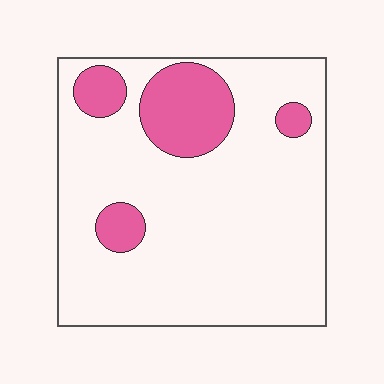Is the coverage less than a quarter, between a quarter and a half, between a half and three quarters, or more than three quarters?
Less than a quarter.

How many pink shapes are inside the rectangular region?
4.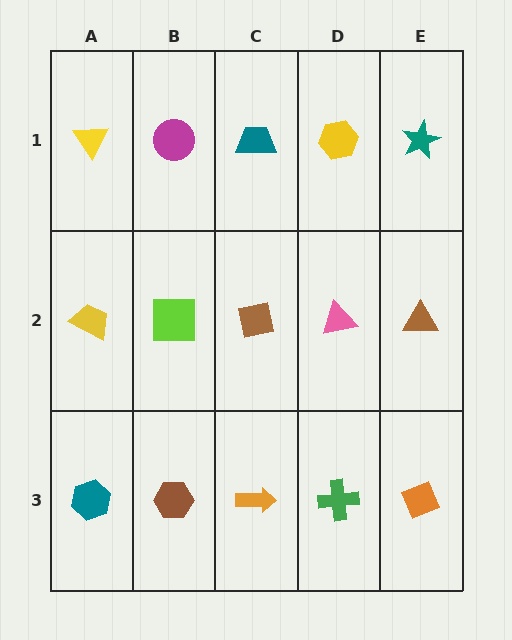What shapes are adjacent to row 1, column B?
A lime square (row 2, column B), a yellow triangle (row 1, column A), a teal trapezoid (row 1, column C).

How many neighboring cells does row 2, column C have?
4.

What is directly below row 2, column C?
An orange arrow.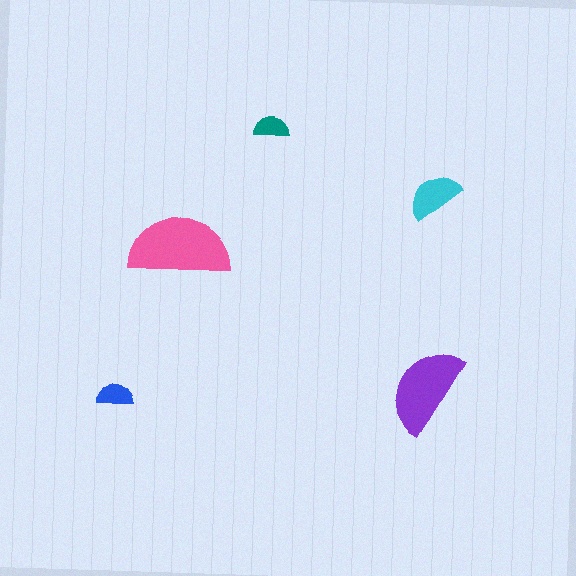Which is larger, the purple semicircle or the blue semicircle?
The purple one.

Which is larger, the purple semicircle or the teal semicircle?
The purple one.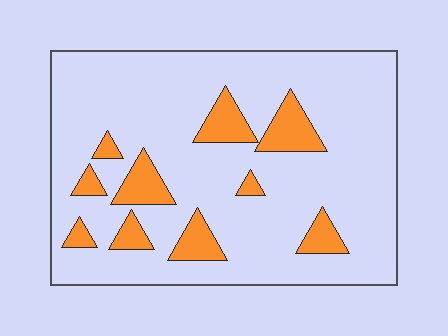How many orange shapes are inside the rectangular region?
10.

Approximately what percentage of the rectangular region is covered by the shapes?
Approximately 15%.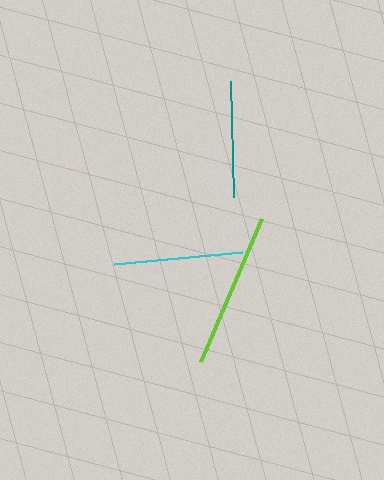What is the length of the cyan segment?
The cyan segment is approximately 129 pixels long.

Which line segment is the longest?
The lime line is the longest at approximately 156 pixels.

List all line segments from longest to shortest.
From longest to shortest: lime, cyan, teal.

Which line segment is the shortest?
The teal line is the shortest at approximately 116 pixels.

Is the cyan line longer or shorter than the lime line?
The lime line is longer than the cyan line.